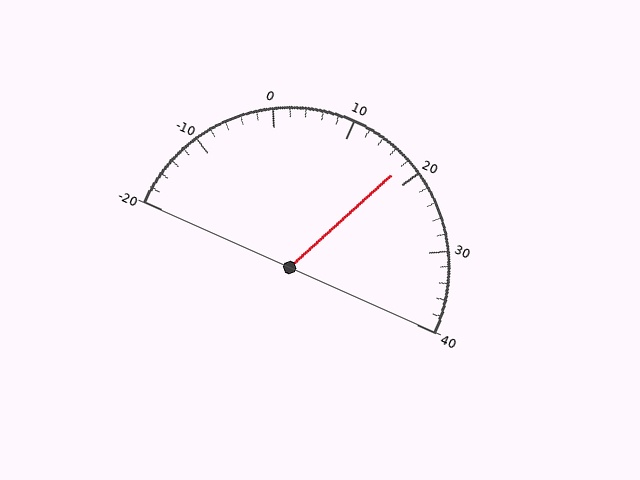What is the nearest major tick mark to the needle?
The nearest major tick mark is 20.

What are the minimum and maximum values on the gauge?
The gauge ranges from -20 to 40.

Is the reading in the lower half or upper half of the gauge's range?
The reading is in the upper half of the range (-20 to 40).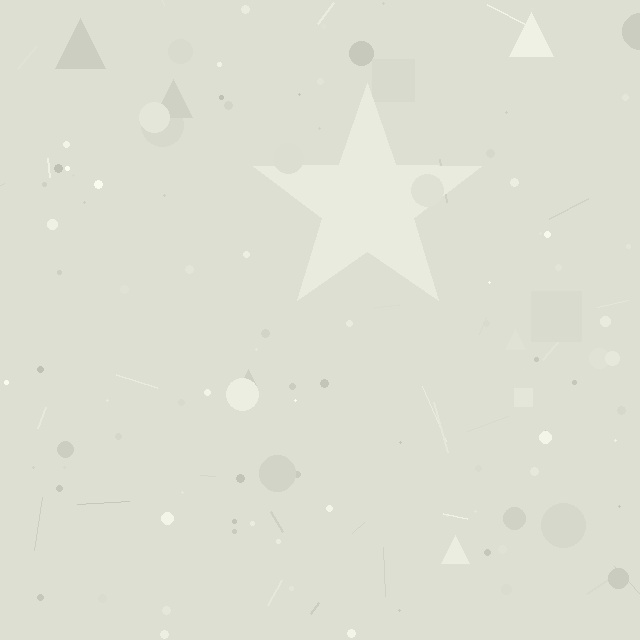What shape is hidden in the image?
A star is hidden in the image.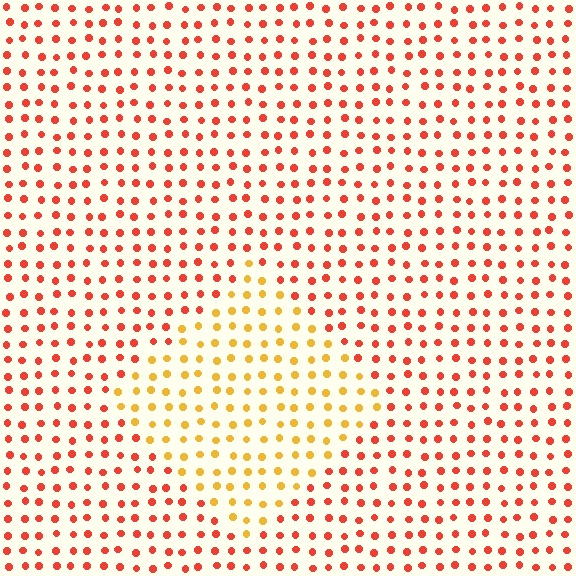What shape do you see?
I see a diamond.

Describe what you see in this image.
The image is filled with small red elements in a uniform arrangement. A diamond-shaped region is visible where the elements are tinted to a slightly different hue, forming a subtle color boundary.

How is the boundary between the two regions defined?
The boundary is defined purely by a slight shift in hue (about 39 degrees). Spacing, size, and orientation are identical on both sides.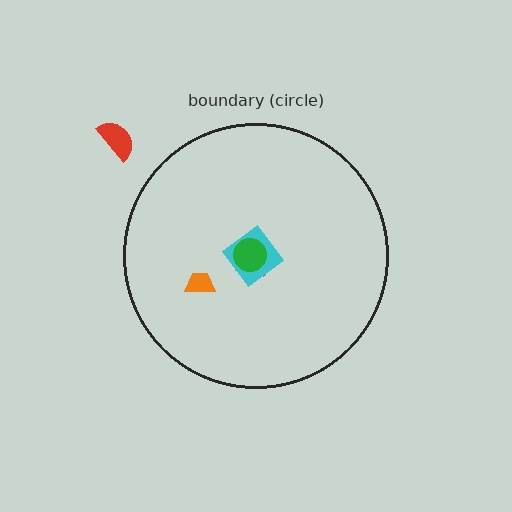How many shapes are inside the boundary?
5 inside, 1 outside.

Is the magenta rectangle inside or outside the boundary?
Inside.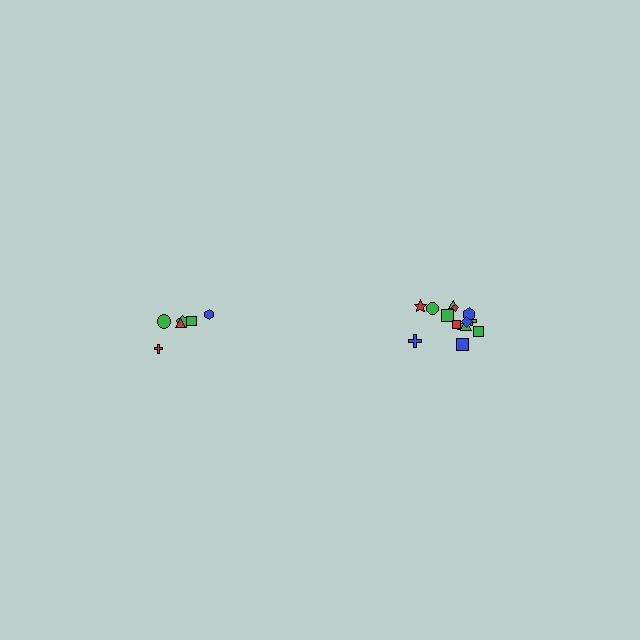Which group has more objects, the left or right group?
The right group.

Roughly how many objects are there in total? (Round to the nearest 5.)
Roughly 20 objects in total.